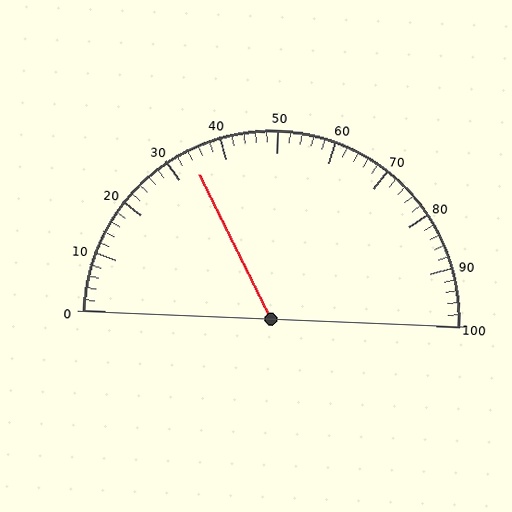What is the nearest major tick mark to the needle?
The nearest major tick mark is 30.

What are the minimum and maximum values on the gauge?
The gauge ranges from 0 to 100.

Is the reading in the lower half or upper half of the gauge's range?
The reading is in the lower half of the range (0 to 100).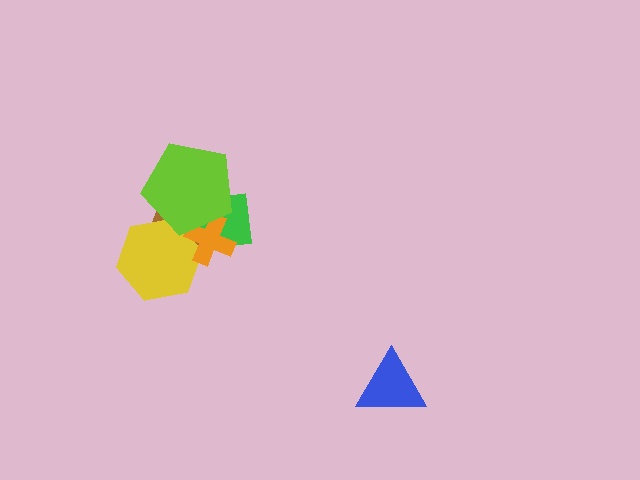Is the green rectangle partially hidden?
Yes, it is partially covered by another shape.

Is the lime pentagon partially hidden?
No, no other shape covers it.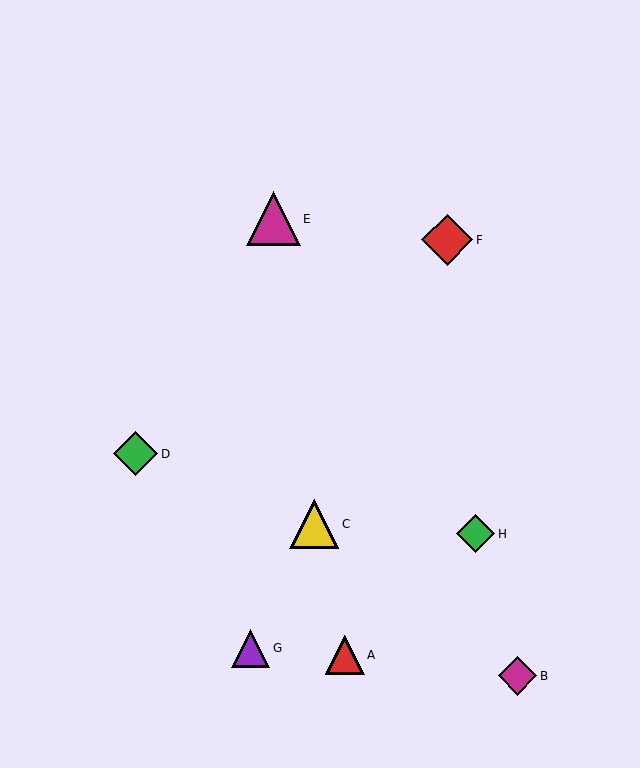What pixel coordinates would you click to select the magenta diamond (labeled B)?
Click at (517, 676) to select the magenta diamond B.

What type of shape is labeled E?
Shape E is a magenta triangle.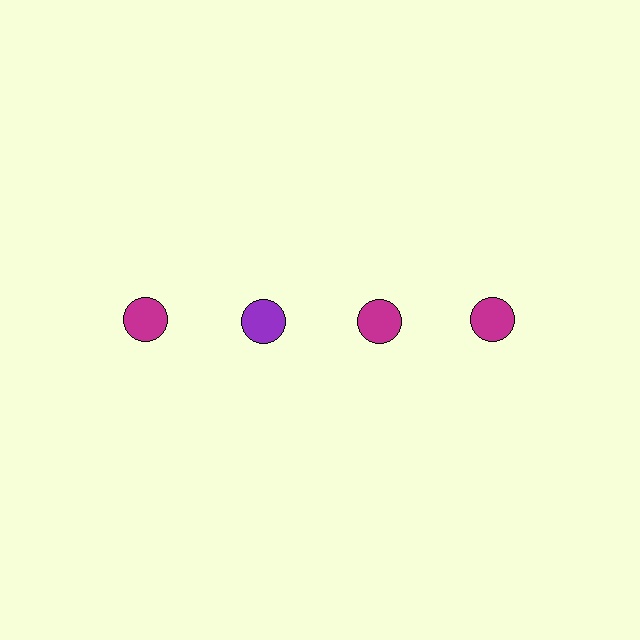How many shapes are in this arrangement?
There are 4 shapes arranged in a grid pattern.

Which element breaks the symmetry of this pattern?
The purple circle in the top row, second from left column breaks the symmetry. All other shapes are magenta circles.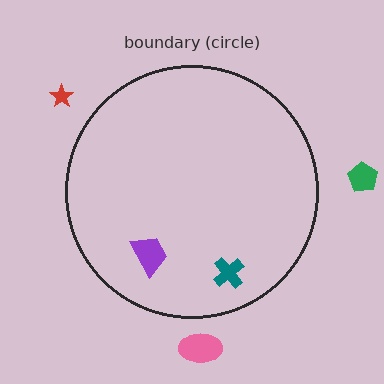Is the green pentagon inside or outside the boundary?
Outside.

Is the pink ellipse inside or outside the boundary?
Outside.